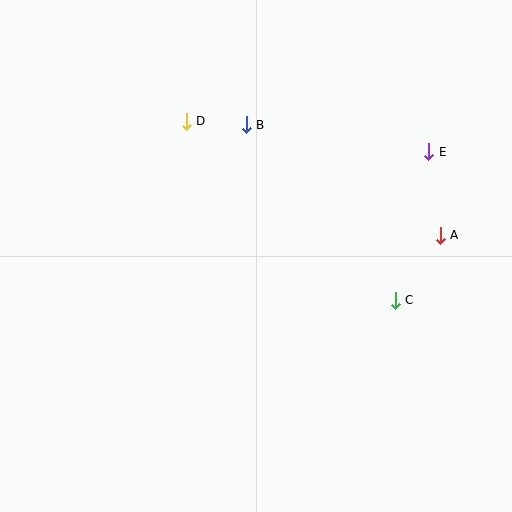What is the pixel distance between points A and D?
The distance between A and D is 279 pixels.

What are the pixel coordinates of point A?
Point A is at (440, 235).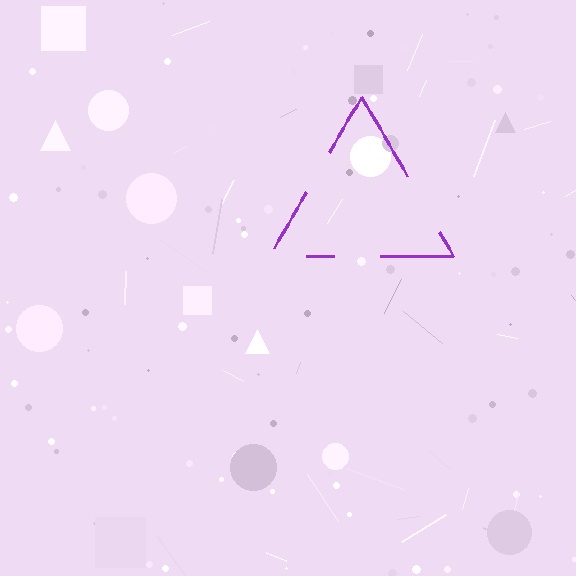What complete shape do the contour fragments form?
The contour fragments form a triangle.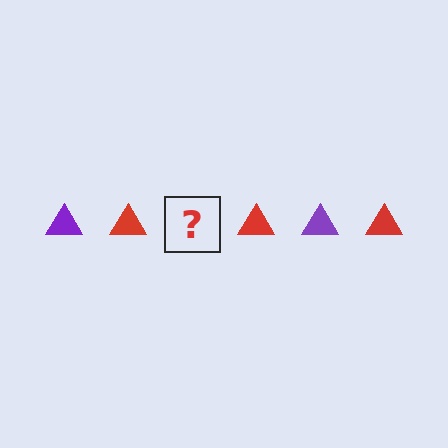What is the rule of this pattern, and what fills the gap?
The rule is that the pattern cycles through purple, red triangles. The gap should be filled with a purple triangle.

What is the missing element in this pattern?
The missing element is a purple triangle.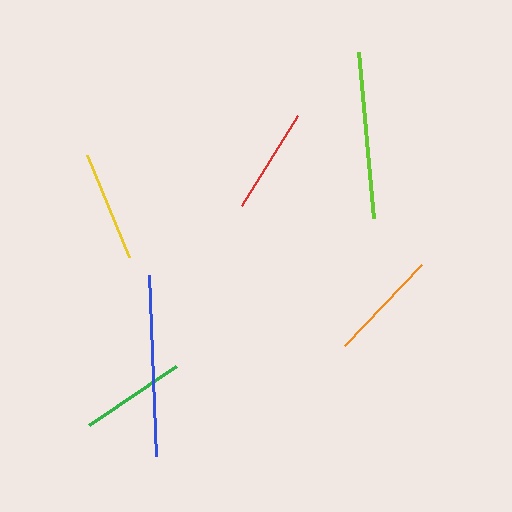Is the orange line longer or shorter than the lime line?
The lime line is longer than the orange line.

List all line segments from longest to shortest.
From longest to shortest: blue, lime, orange, yellow, red, green.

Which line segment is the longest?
The blue line is the longest at approximately 180 pixels.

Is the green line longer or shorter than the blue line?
The blue line is longer than the green line.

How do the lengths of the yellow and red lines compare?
The yellow and red lines are approximately the same length.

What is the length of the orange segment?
The orange segment is approximately 112 pixels long.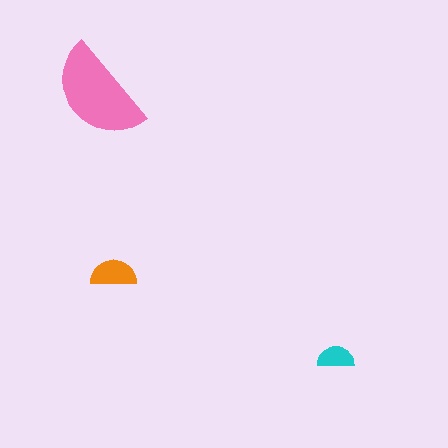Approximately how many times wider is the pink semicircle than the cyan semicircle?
About 3 times wider.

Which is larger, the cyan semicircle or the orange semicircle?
The orange one.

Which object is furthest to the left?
The pink semicircle is leftmost.